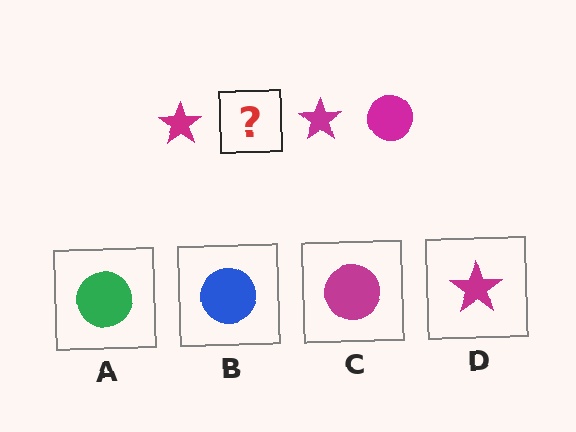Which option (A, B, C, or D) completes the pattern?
C.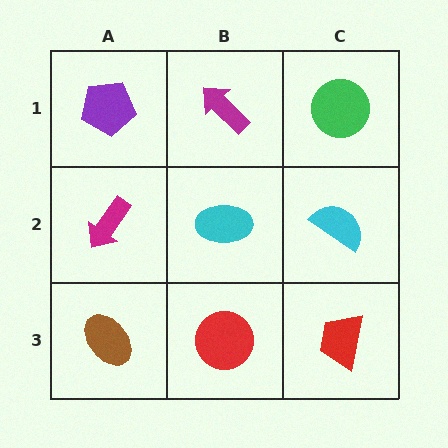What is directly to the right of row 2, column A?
A cyan ellipse.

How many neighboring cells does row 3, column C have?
2.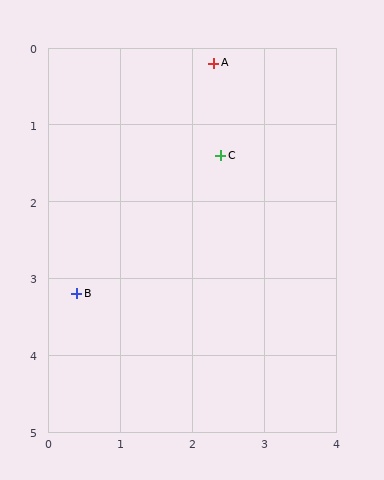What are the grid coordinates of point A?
Point A is at approximately (2.3, 0.2).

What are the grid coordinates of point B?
Point B is at approximately (0.4, 3.2).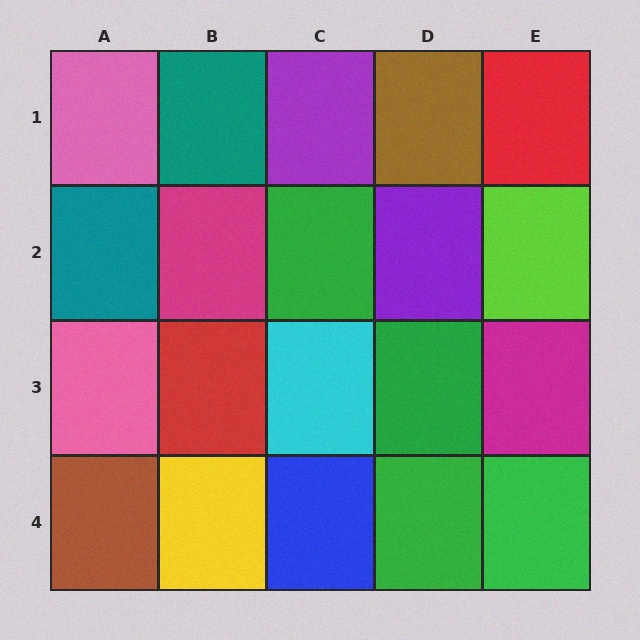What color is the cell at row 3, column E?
Magenta.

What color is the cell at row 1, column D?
Brown.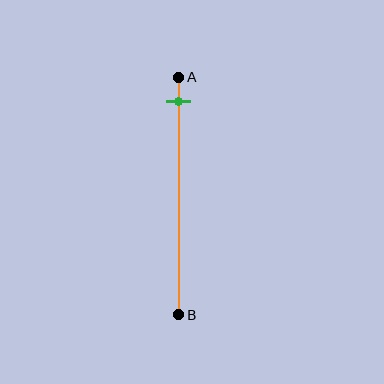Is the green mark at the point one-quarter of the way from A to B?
No, the mark is at about 10% from A, not at the 25% one-quarter point.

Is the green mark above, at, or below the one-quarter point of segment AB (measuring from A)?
The green mark is above the one-quarter point of segment AB.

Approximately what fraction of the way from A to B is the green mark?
The green mark is approximately 10% of the way from A to B.